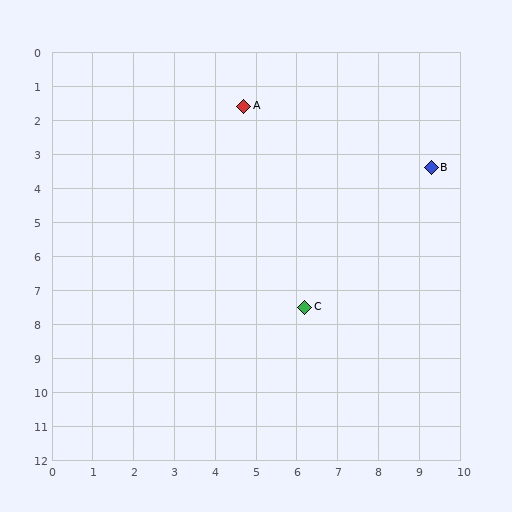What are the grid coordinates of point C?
Point C is at approximately (6.2, 7.5).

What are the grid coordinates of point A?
Point A is at approximately (4.7, 1.6).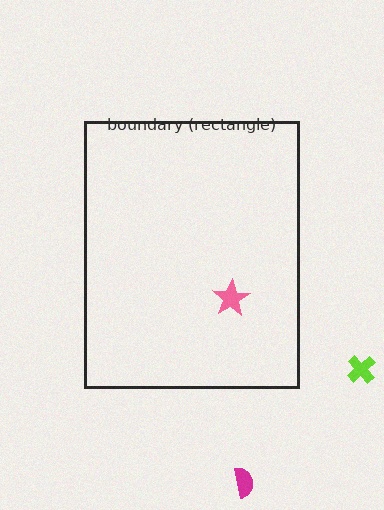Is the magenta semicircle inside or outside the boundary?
Outside.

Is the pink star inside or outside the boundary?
Inside.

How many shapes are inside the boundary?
1 inside, 2 outside.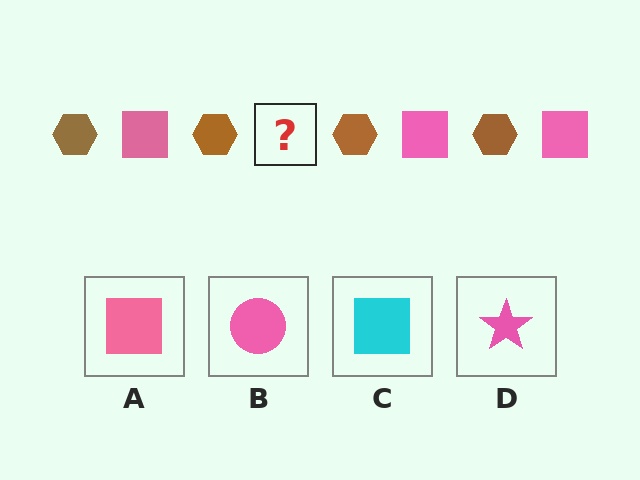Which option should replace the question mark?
Option A.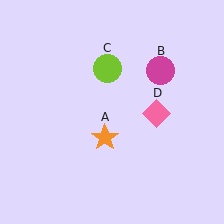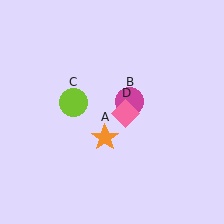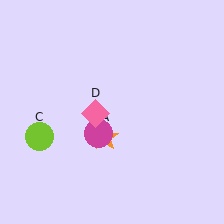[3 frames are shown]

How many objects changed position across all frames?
3 objects changed position: magenta circle (object B), lime circle (object C), pink diamond (object D).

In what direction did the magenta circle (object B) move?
The magenta circle (object B) moved down and to the left.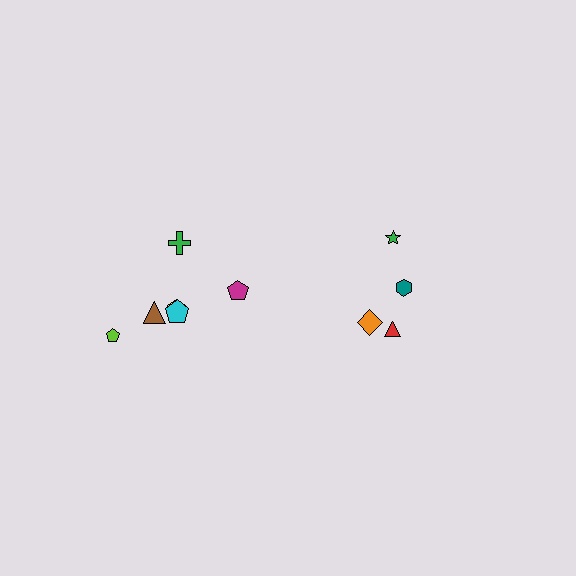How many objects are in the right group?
There are 4 objects.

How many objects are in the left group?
There are 6 objects.